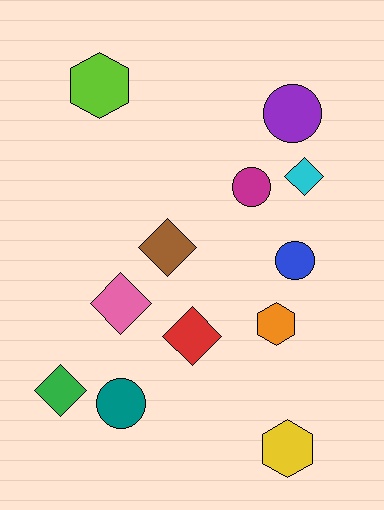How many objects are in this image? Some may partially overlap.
There are 12 objects.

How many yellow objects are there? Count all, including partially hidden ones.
There is 1 yellow object.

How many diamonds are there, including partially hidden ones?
There are 5 diamonds.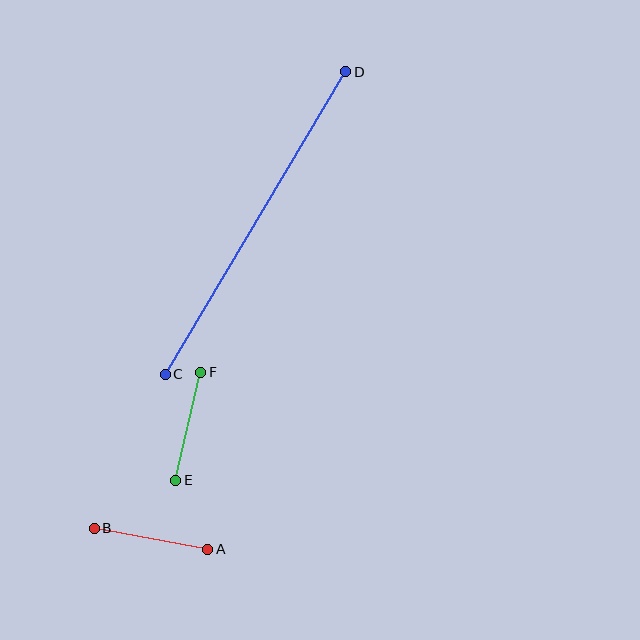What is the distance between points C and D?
The distance is approximately 352 pixels.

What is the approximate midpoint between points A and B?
The midpoint is at approximately (151, 539) pixels.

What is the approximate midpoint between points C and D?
The midpoint is at approximately (256, 223) pixels.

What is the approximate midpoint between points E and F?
The midpoint is at approximately (188, 426) pixels.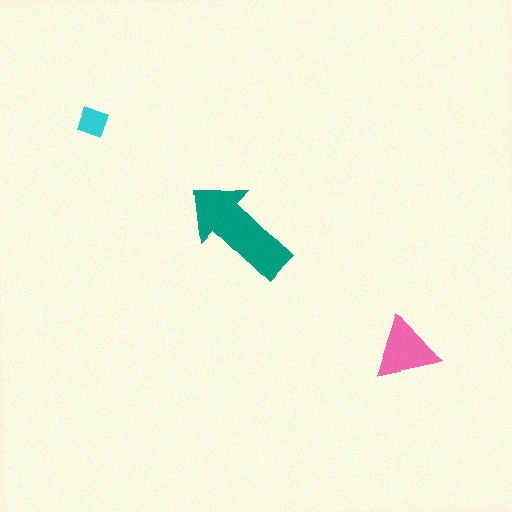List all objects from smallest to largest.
The cyan diamond, the pink triangle, the teal arrow.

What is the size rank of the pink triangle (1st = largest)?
2nd.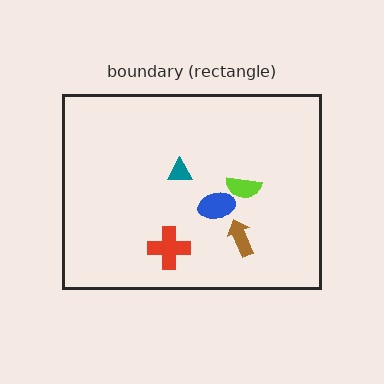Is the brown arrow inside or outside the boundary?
Inside.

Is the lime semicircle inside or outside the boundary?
Inside.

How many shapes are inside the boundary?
5 inside, 0 outside.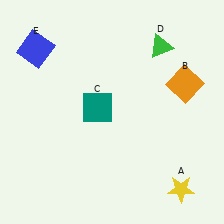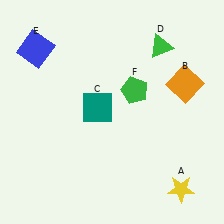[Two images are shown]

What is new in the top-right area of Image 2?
A green pentagon (F) was added in the top-right area of Image 2.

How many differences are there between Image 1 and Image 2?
There is 1 difference between the two images.